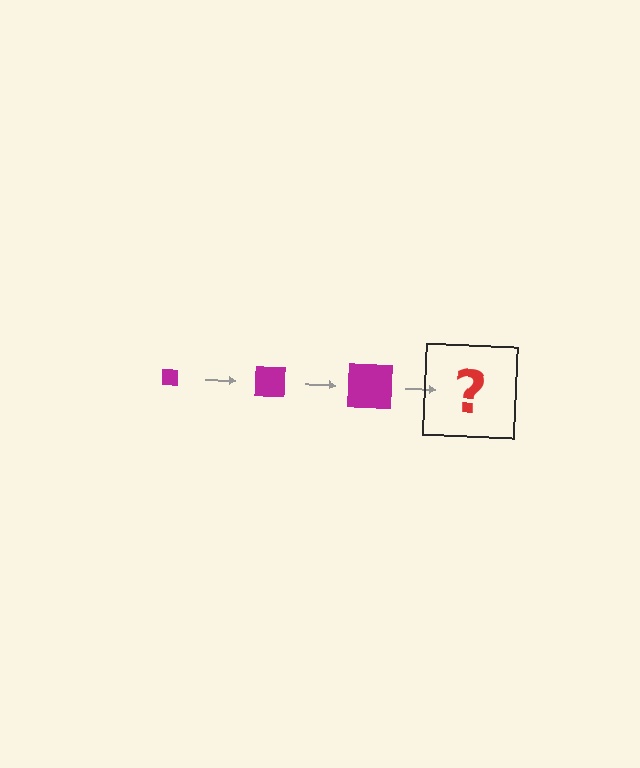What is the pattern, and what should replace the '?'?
The pattern is that the square gets progressively larger each step. The '?' should be a magenta square, larger than the previous one.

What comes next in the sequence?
The next element should be a magenta square, larger than the previous one.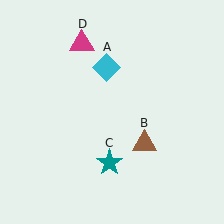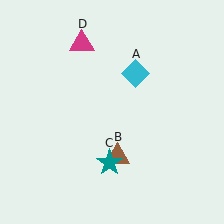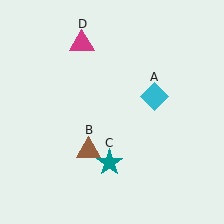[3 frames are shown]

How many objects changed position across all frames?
2 objects changed position: cyan diamond (object A), brown triangle (object B).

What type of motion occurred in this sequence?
The cyan diamond (object A), brown triangle (object B) rotated clockwise around the center of the scene.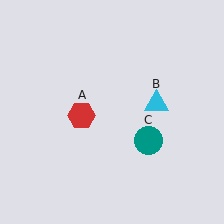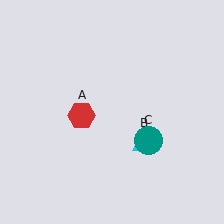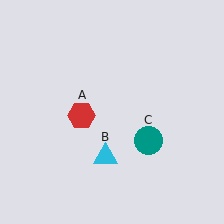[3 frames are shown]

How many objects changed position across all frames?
1 object changed position: cyan triangle (object B).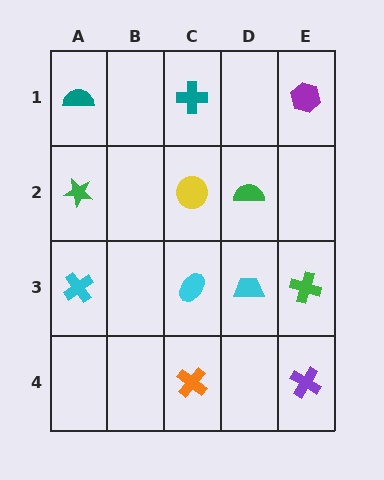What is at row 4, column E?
A purple cross.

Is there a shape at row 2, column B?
No, that cell is empty.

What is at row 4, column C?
An orange cross.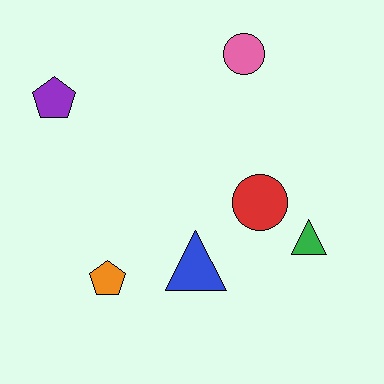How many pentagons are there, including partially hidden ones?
There are 2 pentagons.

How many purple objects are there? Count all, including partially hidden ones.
There is 1 purple object.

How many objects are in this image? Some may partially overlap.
There are 6 objects.